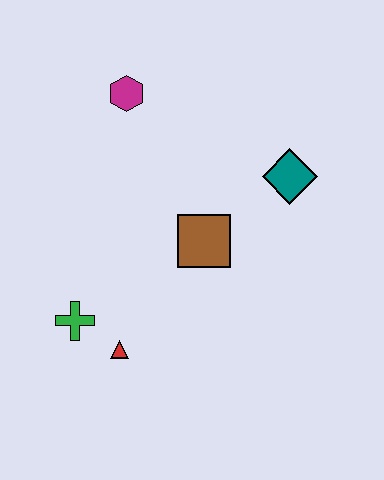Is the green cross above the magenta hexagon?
No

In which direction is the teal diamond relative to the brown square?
The teal diamond is to the right of the brown square.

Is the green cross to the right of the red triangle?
No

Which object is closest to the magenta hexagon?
The brown square is closest to the magenta hexagon.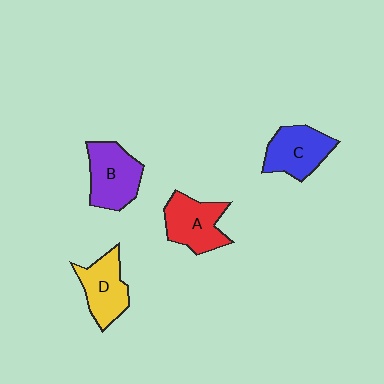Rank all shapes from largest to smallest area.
From largest to smallest: B (purple), A (red), C (blue), D (yellow).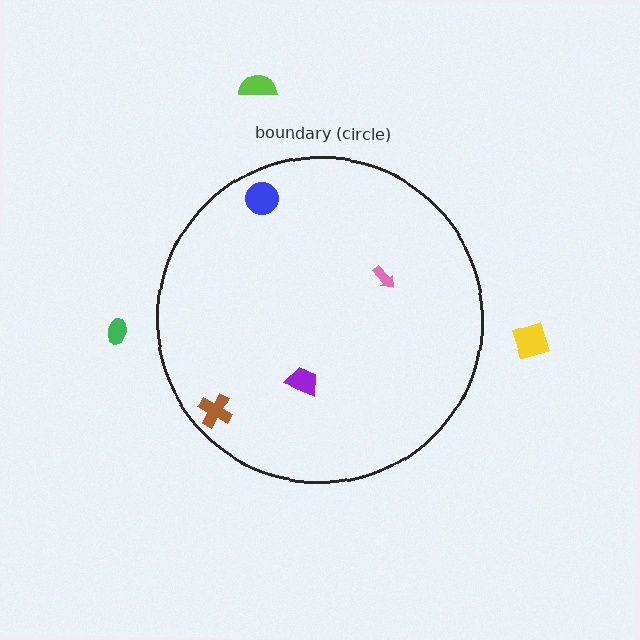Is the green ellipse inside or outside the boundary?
Outside.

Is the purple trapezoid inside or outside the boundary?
Inside.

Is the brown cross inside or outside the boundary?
Inside.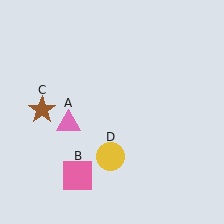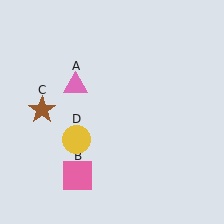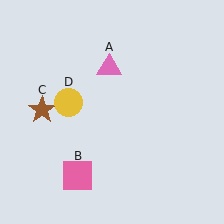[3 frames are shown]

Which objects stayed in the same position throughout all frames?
Pink square (object B) and brown star (object C) remained stationary.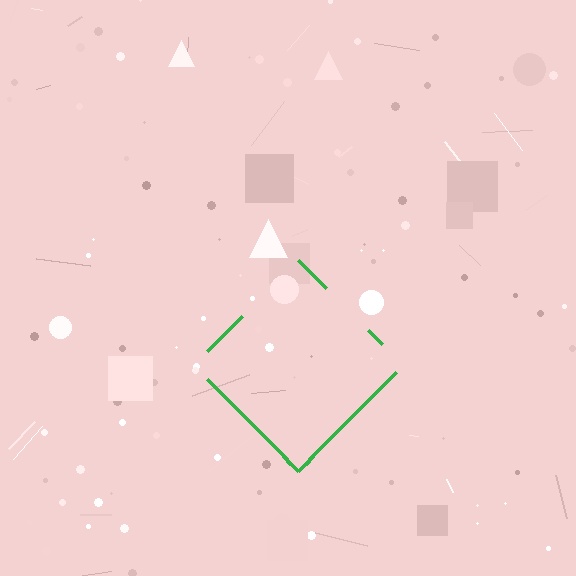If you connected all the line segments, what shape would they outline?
They would outline a diamond.